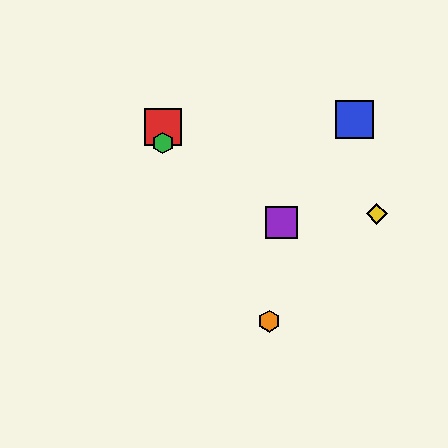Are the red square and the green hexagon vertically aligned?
Yes, both are at x≈163.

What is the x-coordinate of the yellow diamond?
The yellow diamond is at x≈377.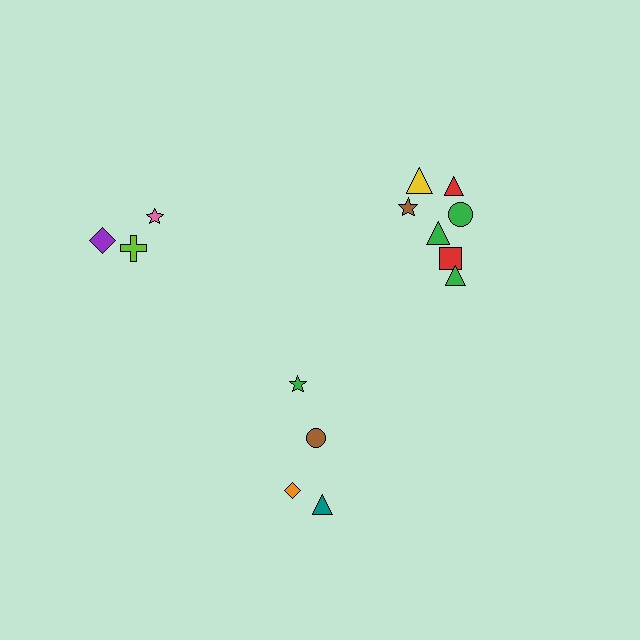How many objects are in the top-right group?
There are 7 objects.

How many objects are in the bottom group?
There are 4 objects.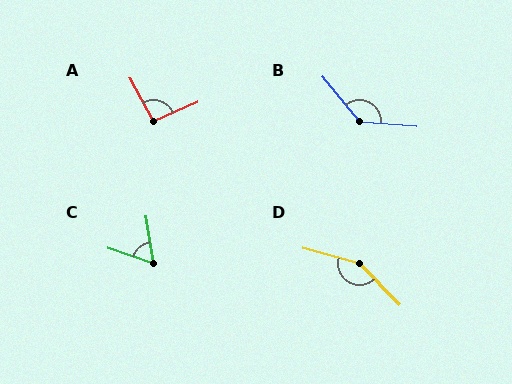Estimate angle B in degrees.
Approximately 134 degrees.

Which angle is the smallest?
C, at approximately 63 degrees.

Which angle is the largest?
D, at approximately 149 degrees.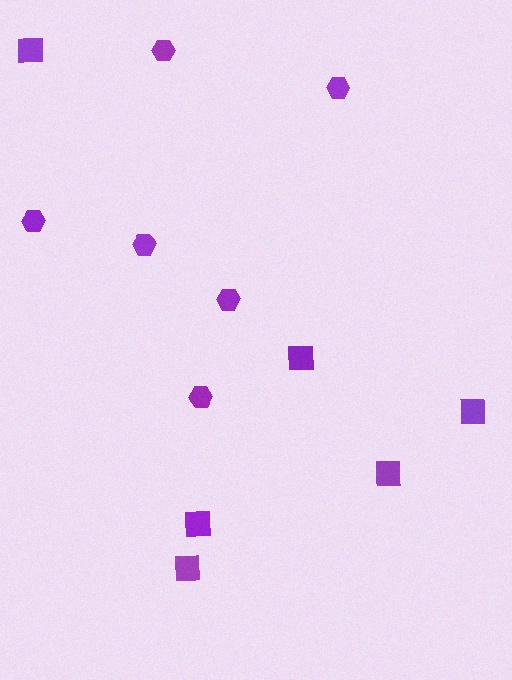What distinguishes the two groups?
There are 2 groups: one group of hexagons (6) and one group of squares (6).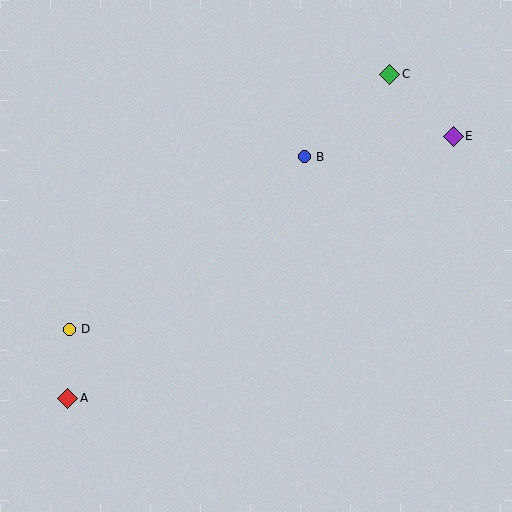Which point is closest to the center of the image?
Point B at (304, 157) is closest to the center.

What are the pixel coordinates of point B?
Point B is at (304, 157).